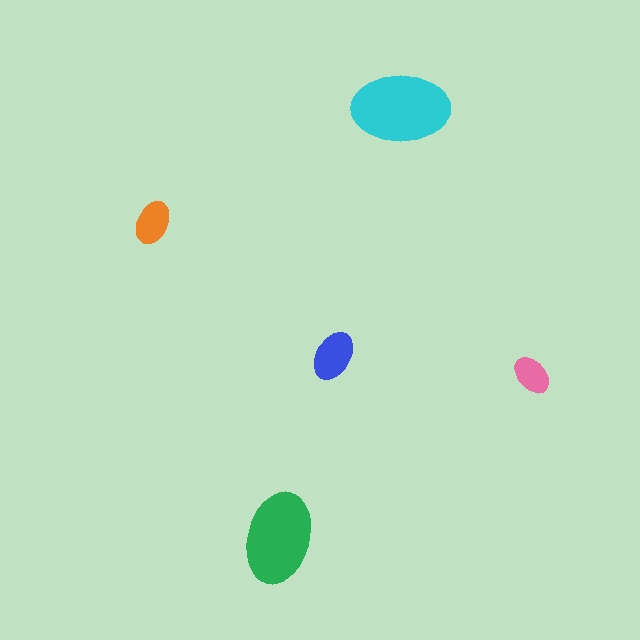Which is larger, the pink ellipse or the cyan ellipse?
The cyan one.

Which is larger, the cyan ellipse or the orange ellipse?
The cyan one.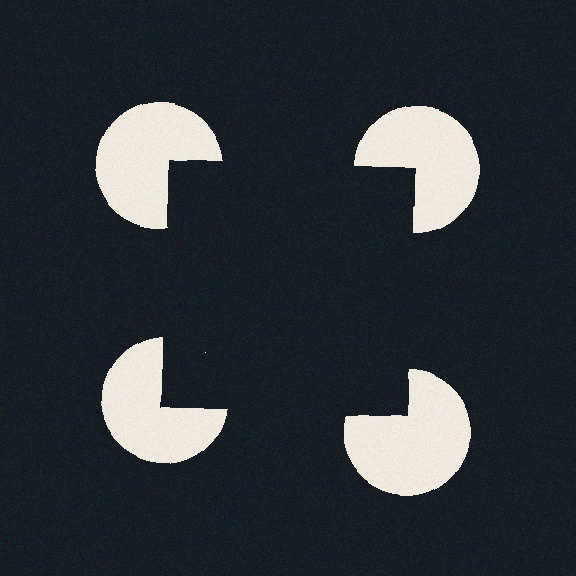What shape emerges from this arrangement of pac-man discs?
An illusory square — its edges are inferred from the aligned wedge cuts in the pac-man discs, not physically drawn.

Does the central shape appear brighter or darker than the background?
It typically appears slightly darker than the background, even though no actual brightness change is drawn.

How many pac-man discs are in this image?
There are 4 — one at each vertex of the illusory square.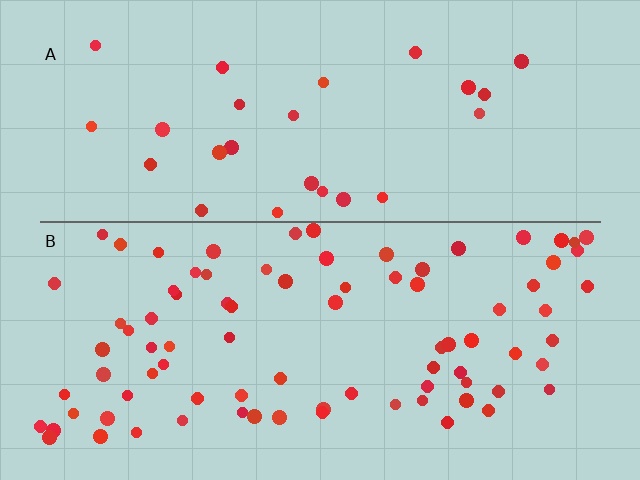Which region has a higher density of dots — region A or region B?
B (the bottom).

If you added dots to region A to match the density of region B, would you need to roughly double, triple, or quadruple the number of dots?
Approximately triple.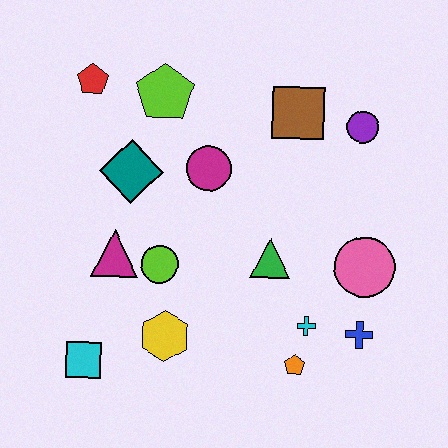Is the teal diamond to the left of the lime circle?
Yes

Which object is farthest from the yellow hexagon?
The purple circle is farthest from the yellow hexagon.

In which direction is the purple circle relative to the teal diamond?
The purple circle is to the right of the teal diamond.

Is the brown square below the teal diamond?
No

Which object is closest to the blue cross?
The cyan cross is closest to the blue cross.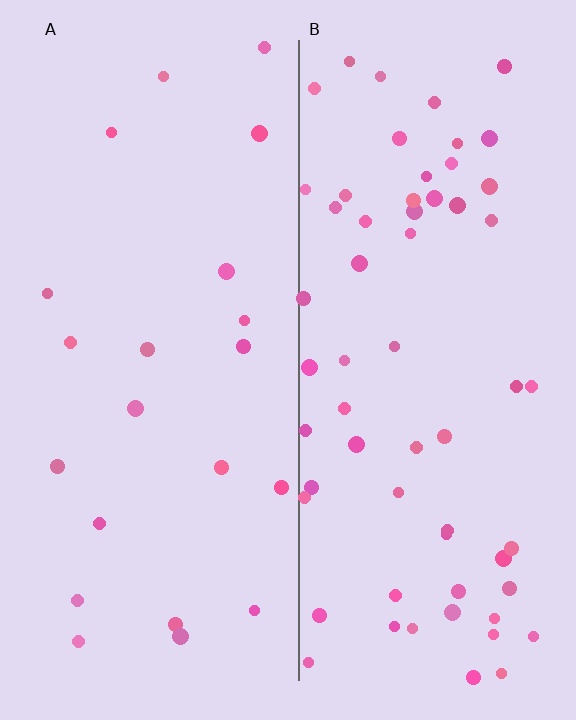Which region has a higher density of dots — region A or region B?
B (the right).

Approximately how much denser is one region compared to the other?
Approximately 2.9× — region B over region A.